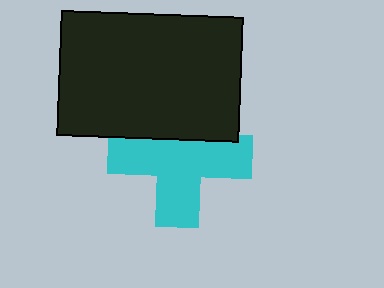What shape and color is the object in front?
The object in front is a black rectangle.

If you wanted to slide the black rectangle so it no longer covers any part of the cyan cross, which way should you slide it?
Slide it up — that is the most direct way to separate the two shapes.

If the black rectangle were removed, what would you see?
You would see the complete cyan cross.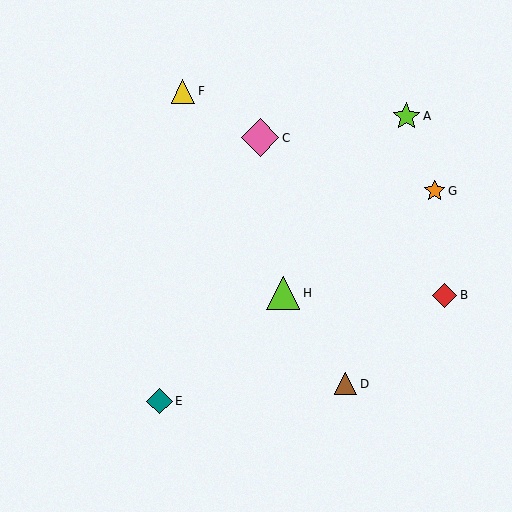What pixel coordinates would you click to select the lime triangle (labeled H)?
Click at (283, 293) to select the lime triangle H.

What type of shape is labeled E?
Shape E is a teal diamond.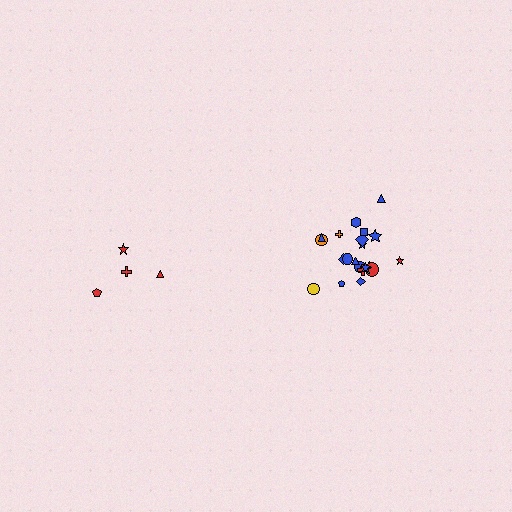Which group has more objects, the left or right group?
The right group.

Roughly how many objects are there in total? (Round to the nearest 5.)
Roughly 25 objects in total.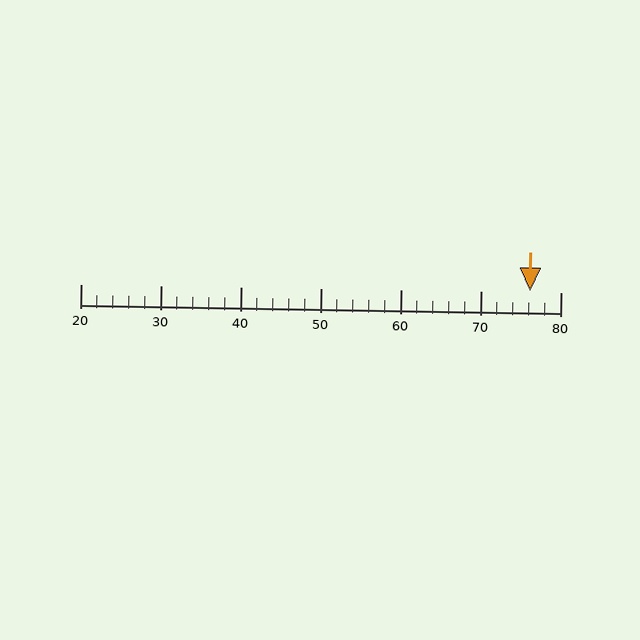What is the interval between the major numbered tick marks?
The major tick marks are spaced 10 units apart.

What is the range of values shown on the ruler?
The ruler shows values from 20 to 80.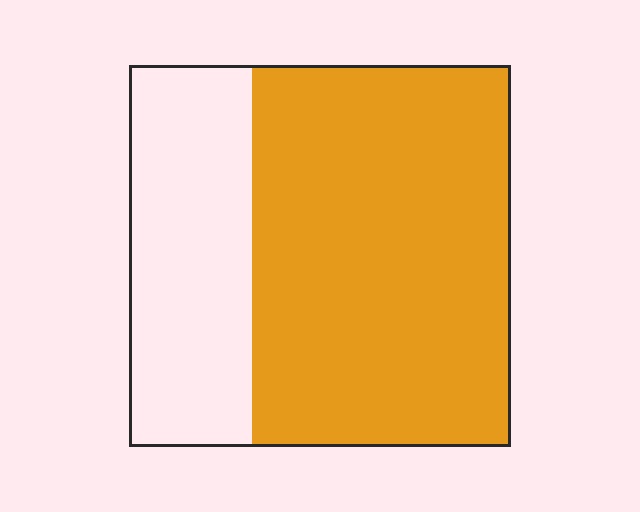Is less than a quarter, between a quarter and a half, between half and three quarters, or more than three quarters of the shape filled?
Between half and three quarters.